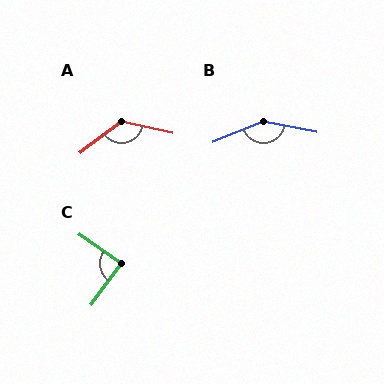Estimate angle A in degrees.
Approximately 130 degrees.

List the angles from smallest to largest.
C (88°), A (130°), B (147°).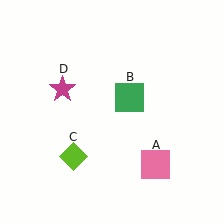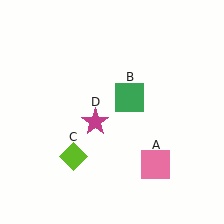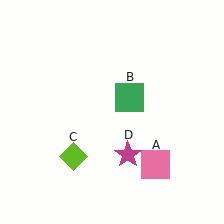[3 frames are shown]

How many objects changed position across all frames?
1 object changed position: magenta star (object D).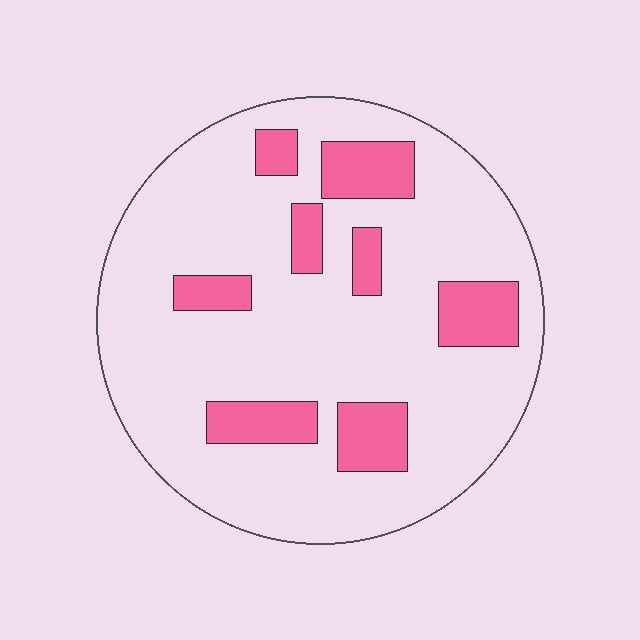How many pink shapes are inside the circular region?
8.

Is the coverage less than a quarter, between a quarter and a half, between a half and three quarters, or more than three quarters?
Less than a quarter.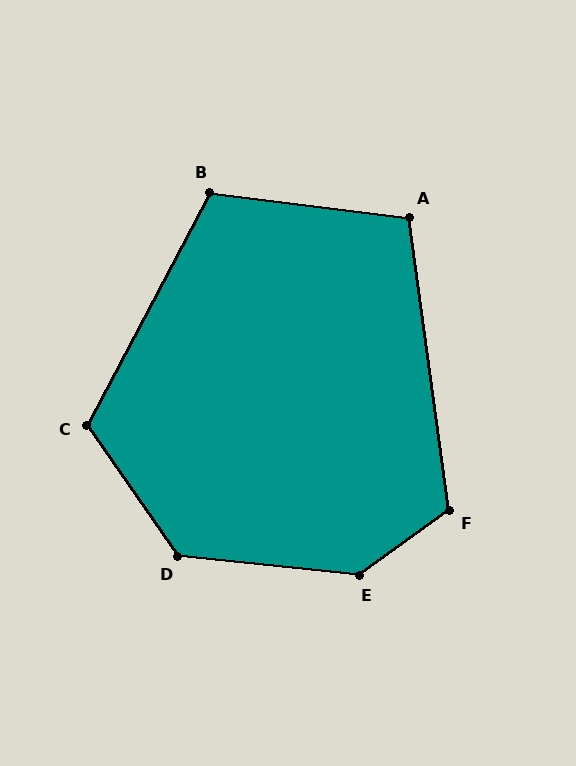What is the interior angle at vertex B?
Approximately 111 degrees (obtuse).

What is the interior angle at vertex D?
Approximately 131 degrees (obtuse).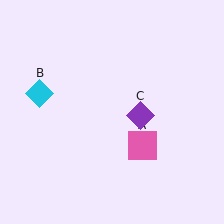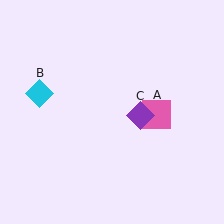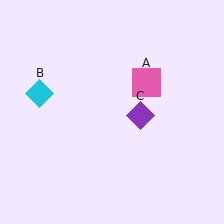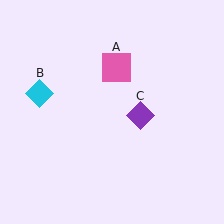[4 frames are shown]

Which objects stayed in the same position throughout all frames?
Cyan diamond (object B) and purple diamond (object C) remained stationary.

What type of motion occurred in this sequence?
The pink square (object A) rotated counterclockwise around the center of the scene.